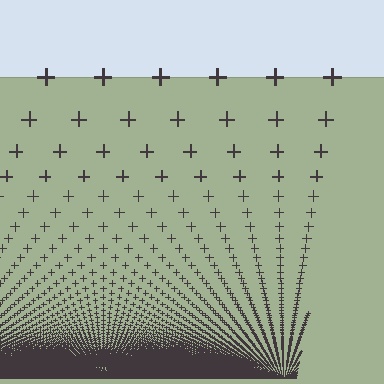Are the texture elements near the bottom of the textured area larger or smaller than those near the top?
Smaller. The gradient is inverted — elements near the bottom are smaller and denser.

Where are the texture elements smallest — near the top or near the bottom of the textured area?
Near the bottom.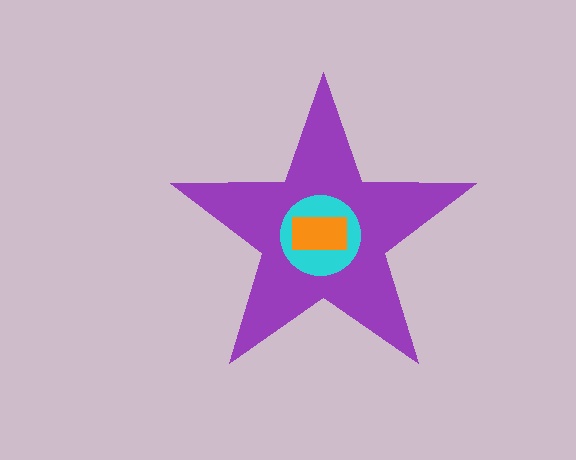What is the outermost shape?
The purple star.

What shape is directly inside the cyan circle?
The orange rectangle.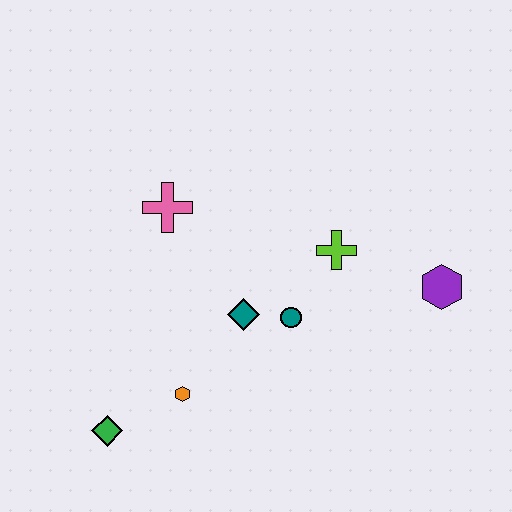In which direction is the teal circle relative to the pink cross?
The teal circle is to the right of the pink cross.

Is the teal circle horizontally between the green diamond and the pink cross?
No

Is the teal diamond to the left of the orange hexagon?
No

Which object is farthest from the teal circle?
The green diamond is farthest from the teal circle.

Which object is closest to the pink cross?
The teal diamond is closest to the pink cross.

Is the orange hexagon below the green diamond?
No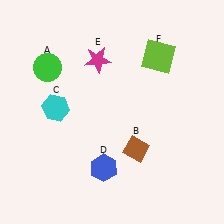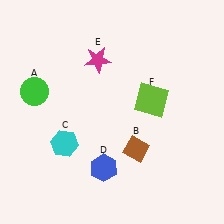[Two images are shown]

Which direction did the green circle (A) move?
The green circle (A) moved down.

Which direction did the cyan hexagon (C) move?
The cyan hexagon (C) moved down.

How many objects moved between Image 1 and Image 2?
3 objects moved between the two images.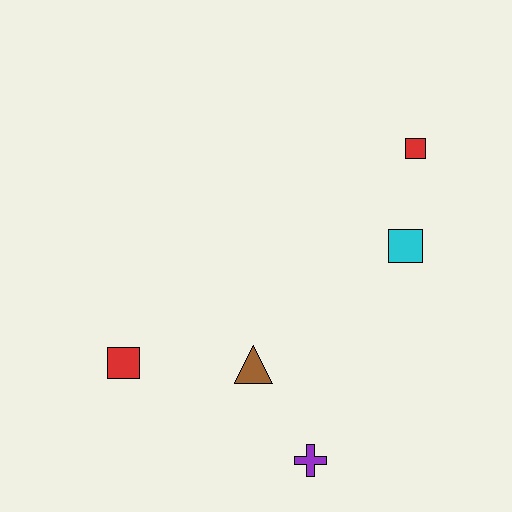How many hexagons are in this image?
There are no hexagons.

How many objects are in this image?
There are 5 objects.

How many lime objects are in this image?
There are no lime objects.